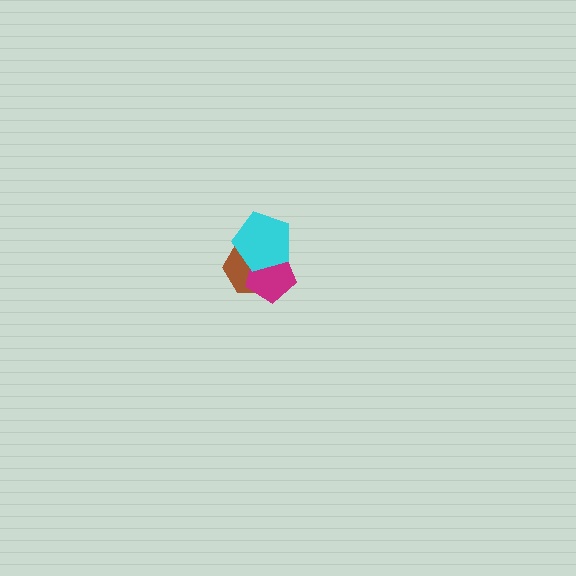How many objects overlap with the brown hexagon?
2 objects overlap with the brown hexagon.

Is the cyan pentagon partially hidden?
No, no other shape covers it.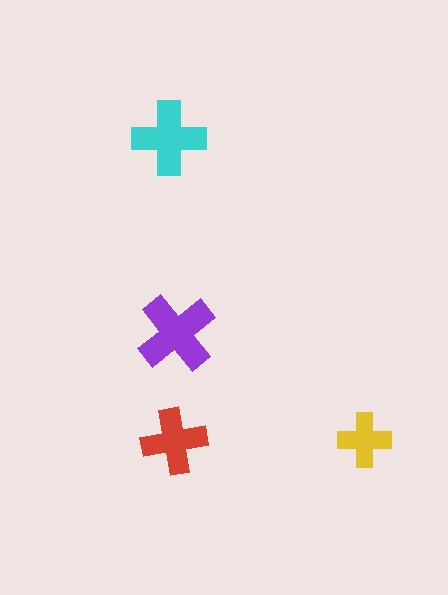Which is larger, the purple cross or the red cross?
The purple one.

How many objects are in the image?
There are 4 objects in the image.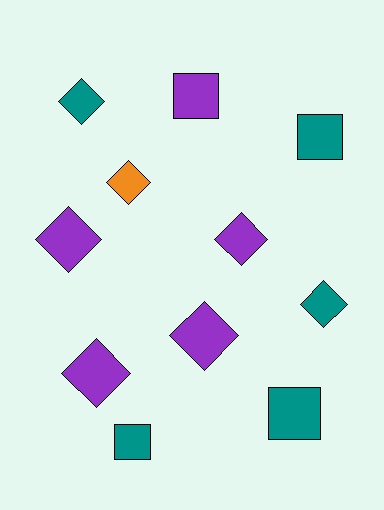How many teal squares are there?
There are 3 teal squares.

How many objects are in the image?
There are 11 objects.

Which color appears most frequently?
Teal, with 5 objects.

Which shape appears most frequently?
Diamond, with 7 objects.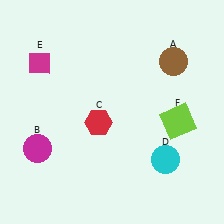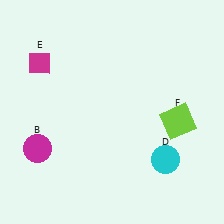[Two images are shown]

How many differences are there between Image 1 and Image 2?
There are 2 differences between the two images.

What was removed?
The red hexagon (C), the brown circle (A) were removed in Image 2.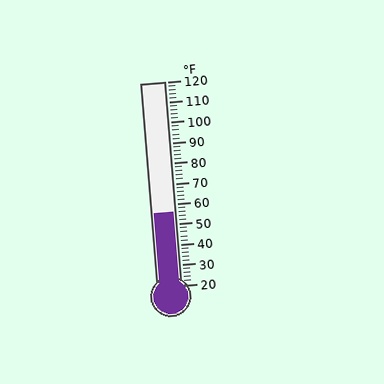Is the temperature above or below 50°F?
The temperature is above 50°F.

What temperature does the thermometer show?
The thermometer shows approximately 56°F.